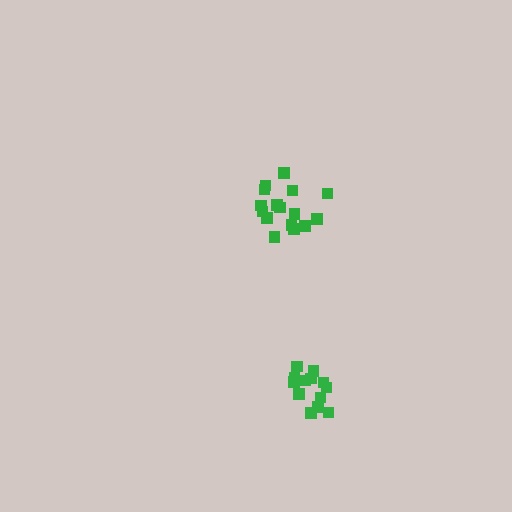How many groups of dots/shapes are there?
There are 2 groups.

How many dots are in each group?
Group 1: 16 dots, Group 2: 13 dots (29 total).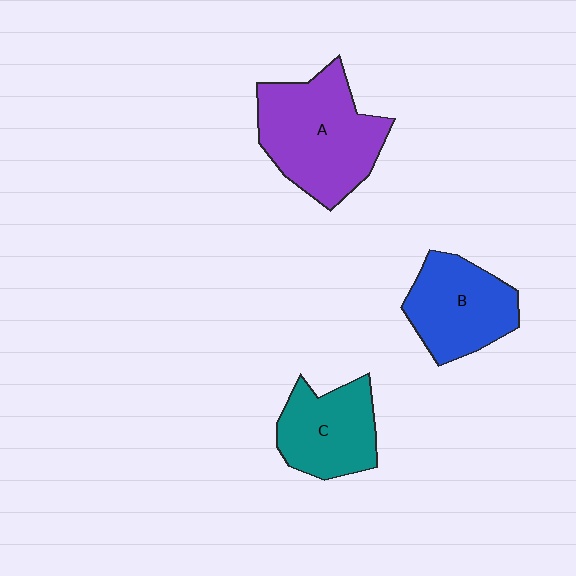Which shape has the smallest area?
Shape C (teal).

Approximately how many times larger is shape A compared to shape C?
Approximately 1.5 times.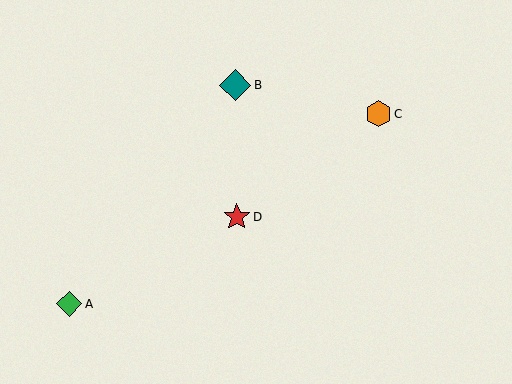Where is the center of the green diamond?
The center of the green diamond is at (69, 304).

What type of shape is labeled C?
Shape C is an orange hexagon.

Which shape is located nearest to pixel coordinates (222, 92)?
The teal diamond (labeled B) at (235, 85) is nearest to that location.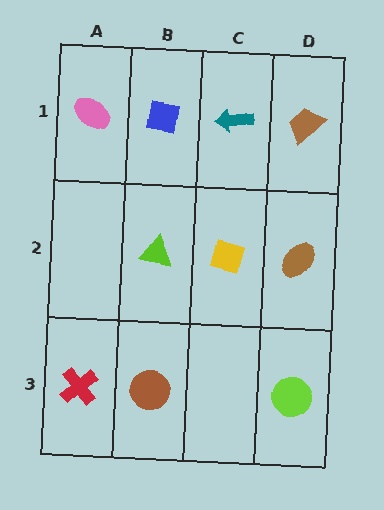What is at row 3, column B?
A brown circle.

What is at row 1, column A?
A pink ellipse.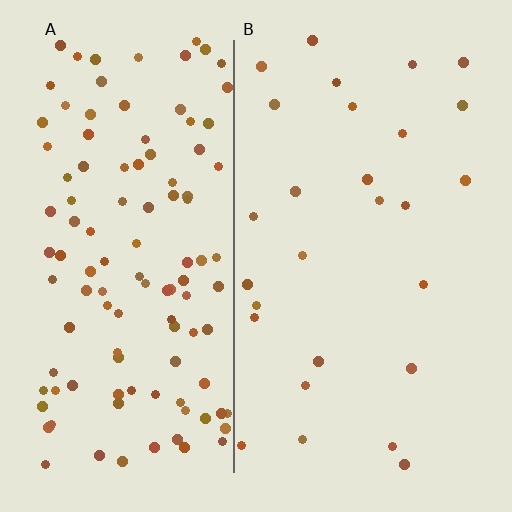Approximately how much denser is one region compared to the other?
Approximately 4.2× — region A over region B.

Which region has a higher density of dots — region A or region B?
A (the left).